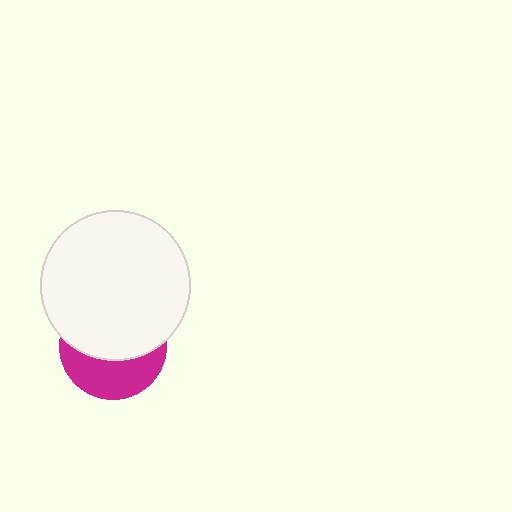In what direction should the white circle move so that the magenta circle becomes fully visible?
The white circle should move up. That is the shortest direction to clear the overlap and leave the magenta circle fully visible.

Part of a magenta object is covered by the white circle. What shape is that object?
It is a circle.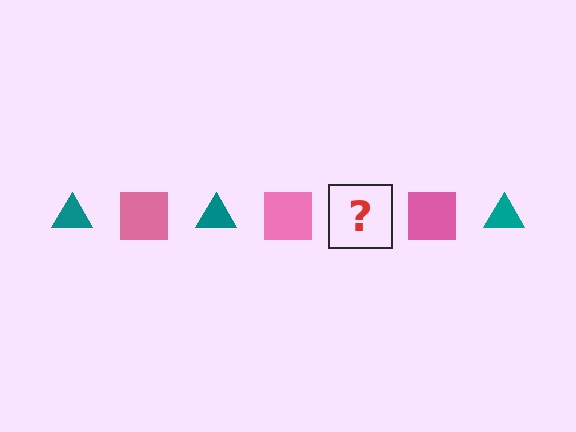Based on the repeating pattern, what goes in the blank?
The blank should be a teal triangle.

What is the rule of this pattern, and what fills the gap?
The rule is that the pattern alternates between teal triangle and pink square. The gap should be filled with a teal triangle.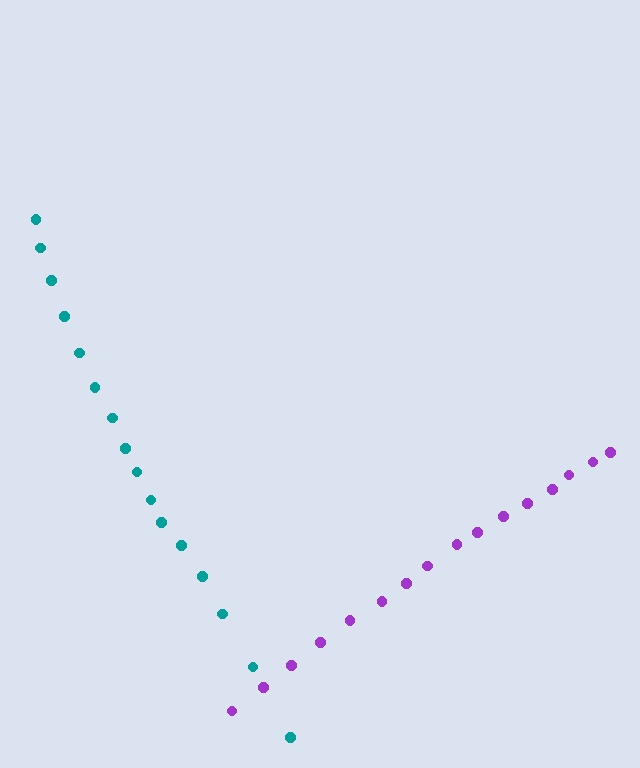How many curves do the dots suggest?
There are 2 distinct paths.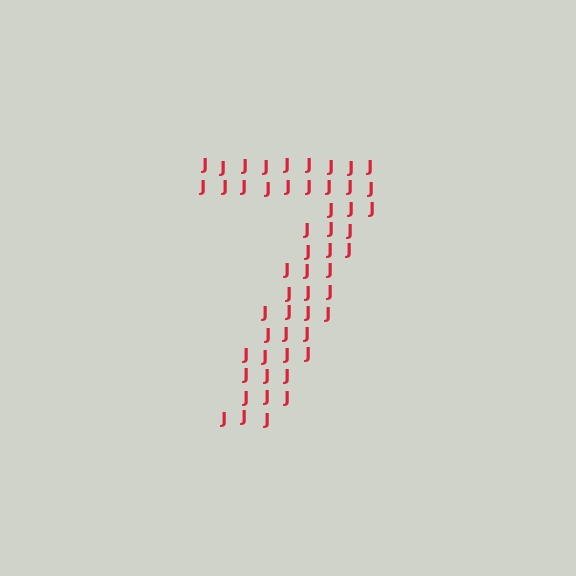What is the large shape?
The large shape is the digit 7.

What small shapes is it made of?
It is made of small letter J's.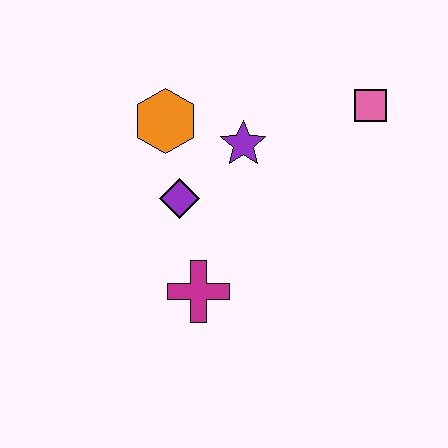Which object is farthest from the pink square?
The magenta cross is farthest from the pink square.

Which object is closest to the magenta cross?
The purple diamond is closest to the magenta cross.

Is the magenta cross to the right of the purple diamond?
Yes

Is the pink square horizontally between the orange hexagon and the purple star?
No